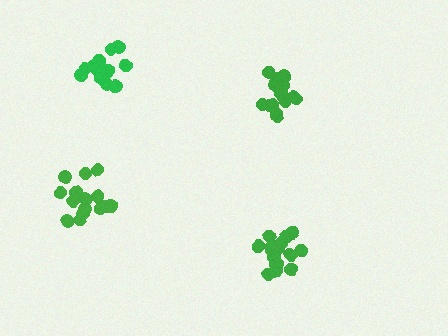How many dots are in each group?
Group 1: 18 dots, Group 2: 18 dots, Group 3: 15 dots, Group 4: 16 dots (67 total).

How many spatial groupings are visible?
There are 4 spatial groupings.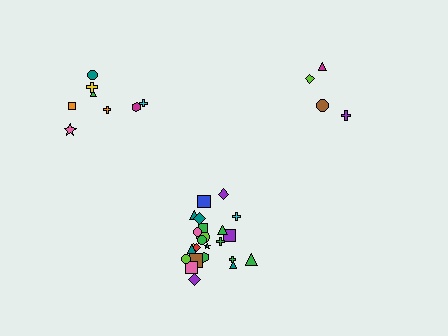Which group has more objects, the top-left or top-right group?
The top-left group.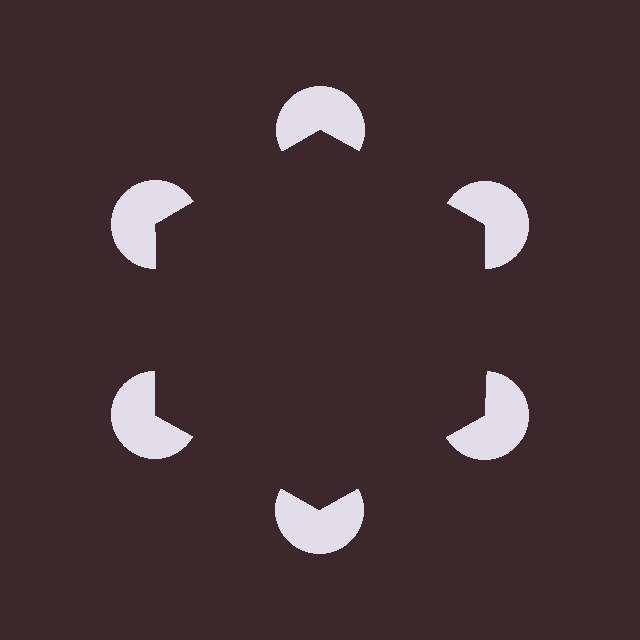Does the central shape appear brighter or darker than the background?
It typically appears slightly darker than the background, even though no actual brightness change is drawn.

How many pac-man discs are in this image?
There are 6 — one at each vertex of the illusory hexagon.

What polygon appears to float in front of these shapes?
An illusory hexagon — its edges are inferred from the aligned wedge cuts in the pac-man discs, not physically drawn.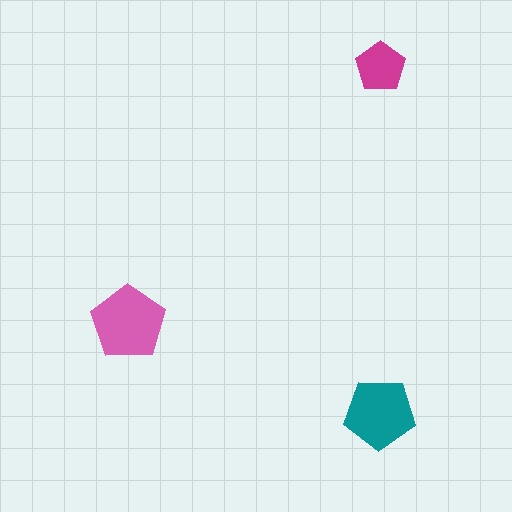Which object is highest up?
The magenta pentagon is topmost.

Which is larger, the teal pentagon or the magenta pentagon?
The teal one.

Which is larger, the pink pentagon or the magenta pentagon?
The pink one.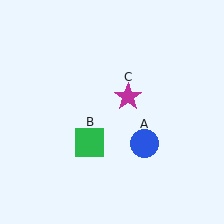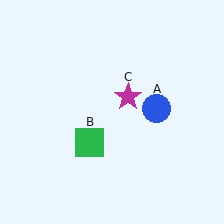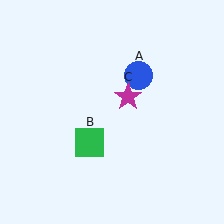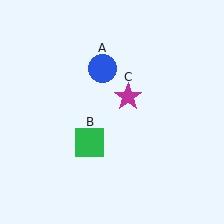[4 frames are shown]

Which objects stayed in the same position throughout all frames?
Green square (object B) and magenta star (object C) remained stationary.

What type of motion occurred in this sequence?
The blue circle (object A) rotated counterclockwise around the center of the scene.